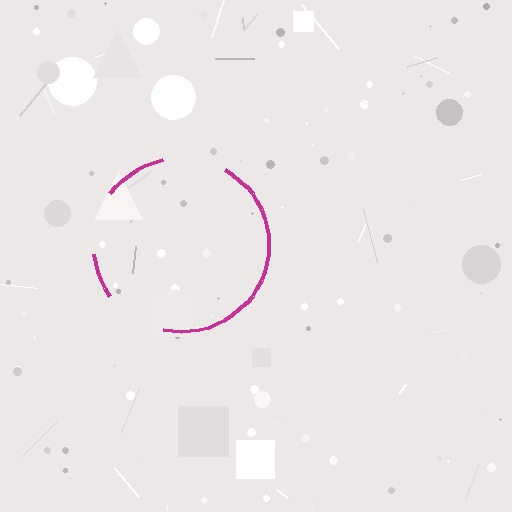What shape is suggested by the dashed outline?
The dashed outline suggests a circle.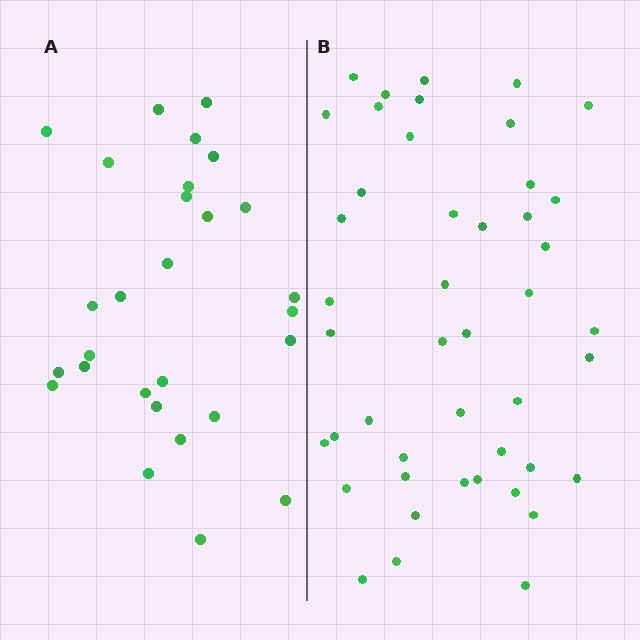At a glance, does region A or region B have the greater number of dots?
Region B (the right region) has more dots.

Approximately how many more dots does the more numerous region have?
Region B has approximately 15 more dots than region A.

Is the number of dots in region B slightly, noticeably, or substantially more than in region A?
Region B has substantially more. The ratio is roughly 1.6 to 1.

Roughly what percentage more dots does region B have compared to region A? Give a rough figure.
About 60% more.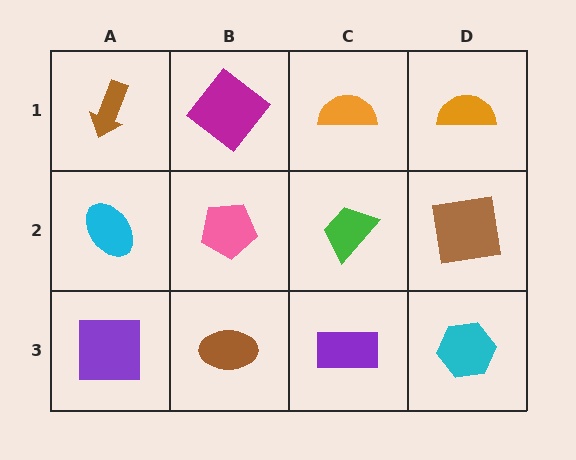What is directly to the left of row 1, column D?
An orange semicircle.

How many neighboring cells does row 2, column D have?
3.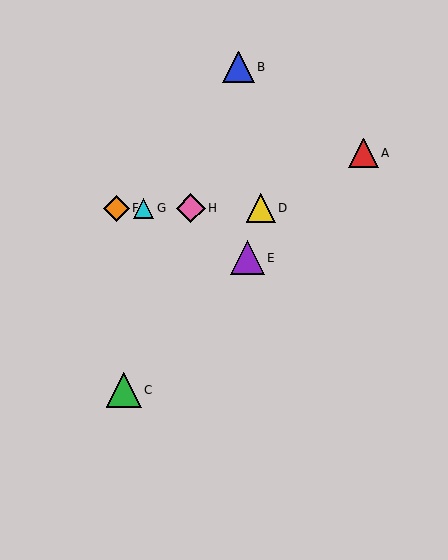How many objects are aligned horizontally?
4 objects (D, F, G, H) are aligned horizontally.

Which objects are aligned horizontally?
Objects D, F, G, H are aligned horizontally.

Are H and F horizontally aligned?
Yes, both are at y≈208.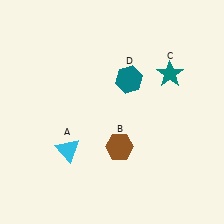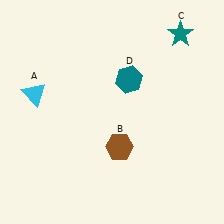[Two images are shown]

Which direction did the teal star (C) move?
The teal star (C) moved up.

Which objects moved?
The objects that moved are: the cyan triangle (A), the teal star (C).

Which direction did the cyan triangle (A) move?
The cyan triangle (A) moved up.